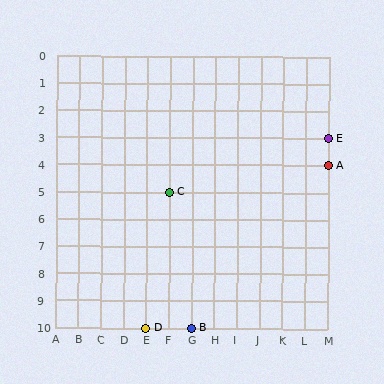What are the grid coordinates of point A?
Point A is at grid coordinates (M, 4).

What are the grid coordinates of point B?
Point B is at grid coordinates (G, 10).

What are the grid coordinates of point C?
Point C is at grid coordinates (F, 5).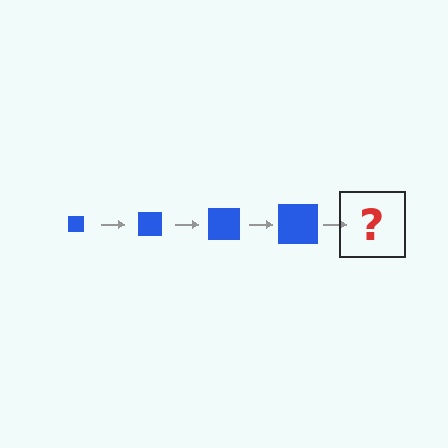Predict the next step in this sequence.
The next step is a blue square, larger than the previous one.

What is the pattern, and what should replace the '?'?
The pattern is that the square gets progressively larger each step. The '?' should be a blue square, larger than the previous one.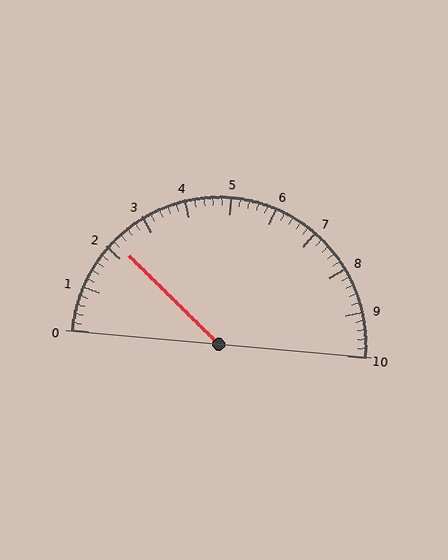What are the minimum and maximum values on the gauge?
The gauge ranges from 0 to 10.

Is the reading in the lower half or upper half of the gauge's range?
The reading is in the lower half of the range (0 to 10).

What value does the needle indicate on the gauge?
The needle indicates approximately 2.2.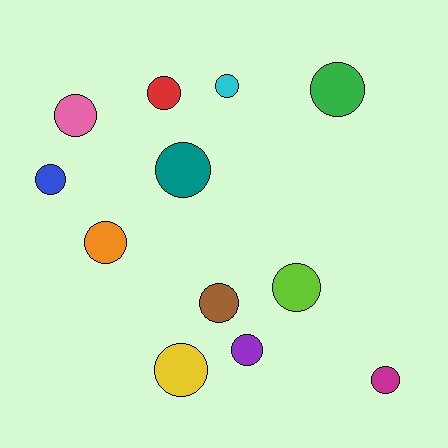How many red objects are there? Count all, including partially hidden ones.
There is 1 red object.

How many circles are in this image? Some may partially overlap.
There are 12 circles.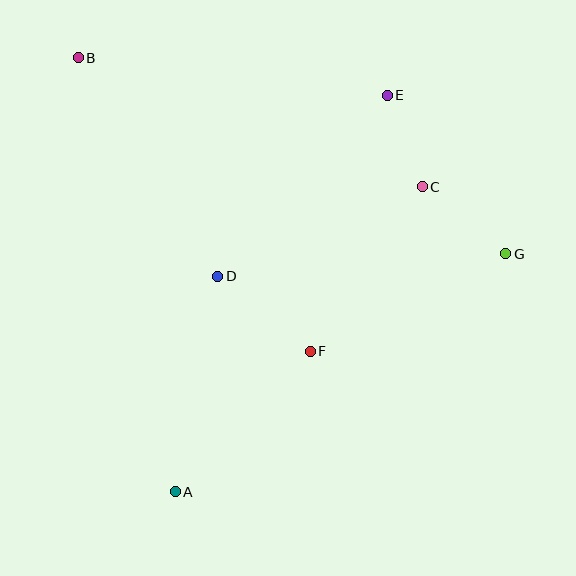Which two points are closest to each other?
Points C and E are closest to each other.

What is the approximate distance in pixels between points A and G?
The distance between A and G is approximately 407 pixels.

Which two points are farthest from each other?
Points B and G are farthest from each other.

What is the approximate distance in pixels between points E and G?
The distance between E and G is approximately 198 pixels.